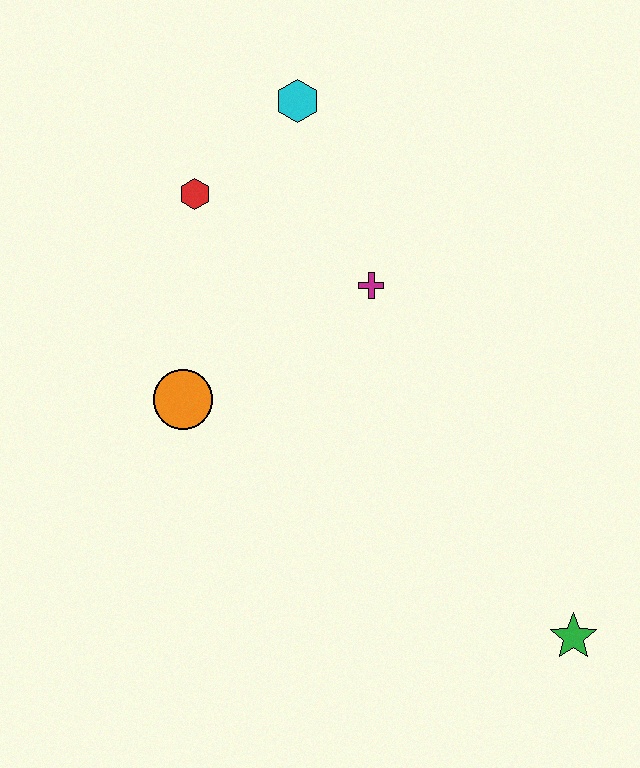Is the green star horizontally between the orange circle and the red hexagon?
No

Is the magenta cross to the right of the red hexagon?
Yes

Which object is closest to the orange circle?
The red hexagon is closest to the orange circle.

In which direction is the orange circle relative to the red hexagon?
The orange circle is below the red hexagon.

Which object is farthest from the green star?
The cyan hexagon is farthest from the green star.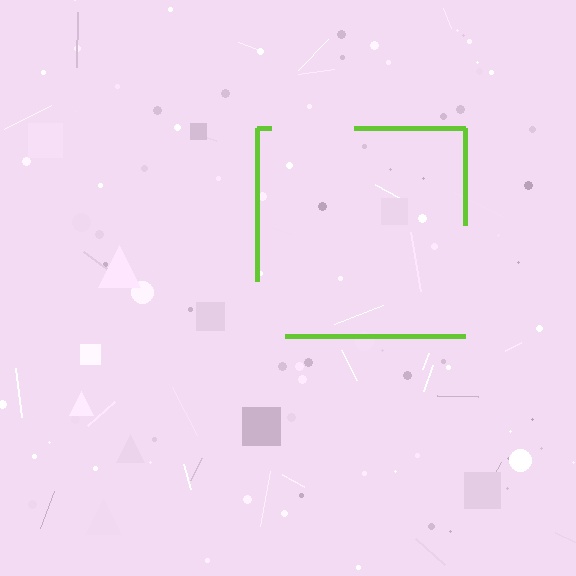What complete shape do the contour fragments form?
The contour fragments form a square.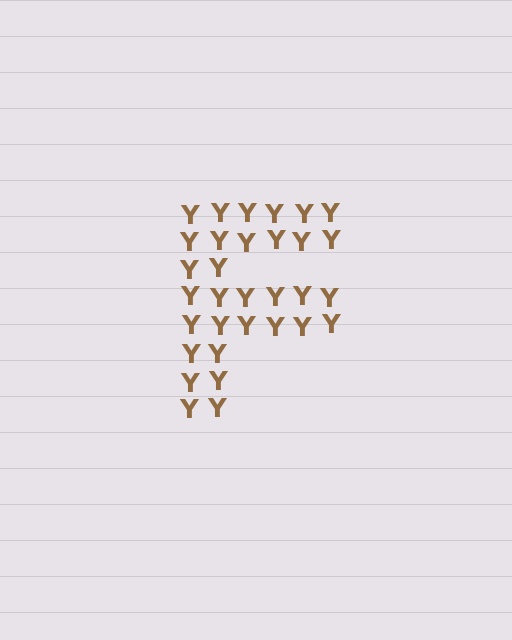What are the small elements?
The small elements are letter Y's.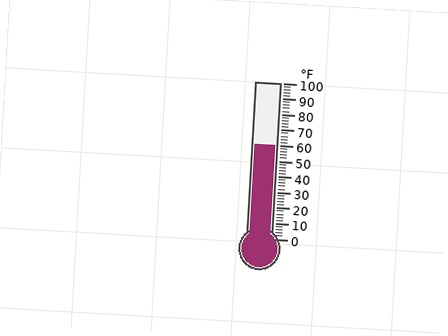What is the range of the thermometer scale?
The thermometer scale ranges from 0°F to 100°F.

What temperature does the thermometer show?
The thermometer shows approximately 60°F.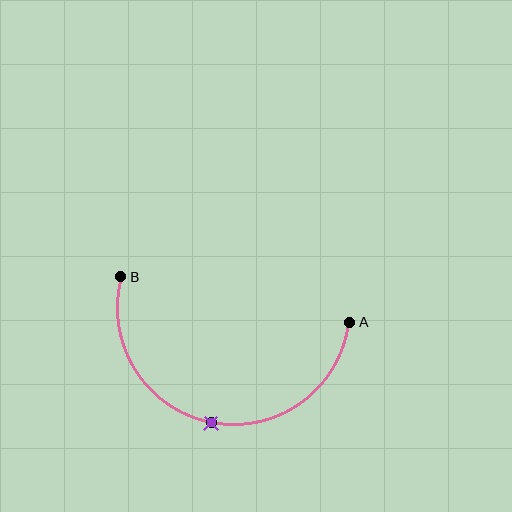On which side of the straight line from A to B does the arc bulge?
The arc bulges below the straight line connecting A and B.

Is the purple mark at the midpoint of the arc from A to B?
Yes. The purple mark lies on the arc at equal arc-length from both A and B — it is the arc midpoint.